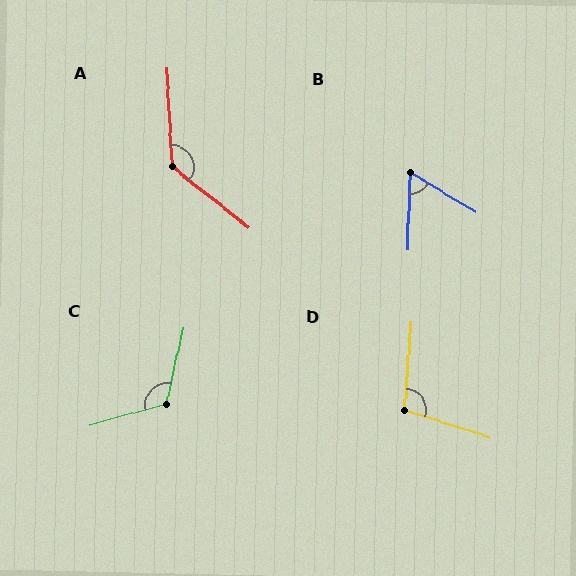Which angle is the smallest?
B, at approximately 60 degrees.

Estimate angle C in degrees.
Approximately 118 degrees.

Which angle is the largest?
A, at approximately 131 degrees.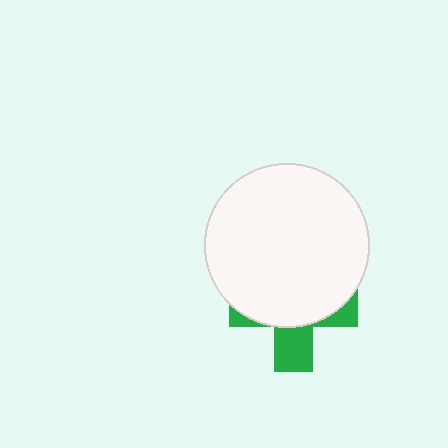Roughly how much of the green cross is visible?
A small part of it is visible (roughly 34%).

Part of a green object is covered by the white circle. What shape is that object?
It is a cross.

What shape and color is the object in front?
The object in front is a white circle.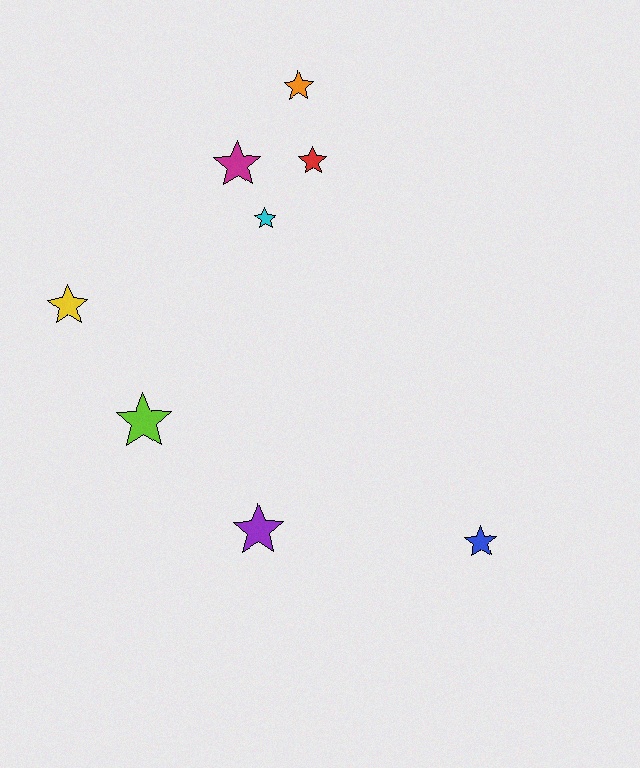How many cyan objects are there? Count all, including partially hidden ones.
There is 1 cyan object.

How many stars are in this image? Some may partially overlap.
There are 8 stars.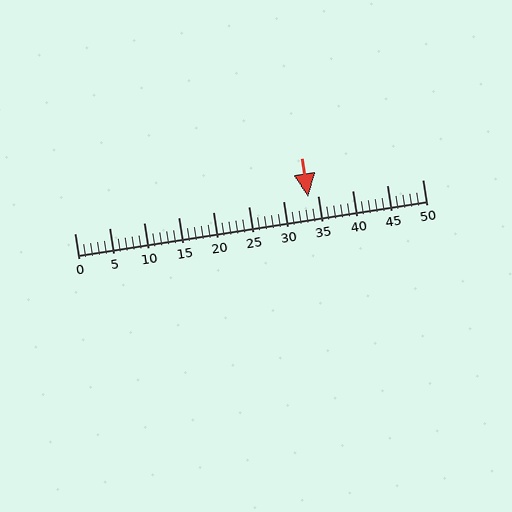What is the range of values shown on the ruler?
The ruler shows values from 0 to 50.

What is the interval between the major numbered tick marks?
The major tick marks are spaced 5 units apart.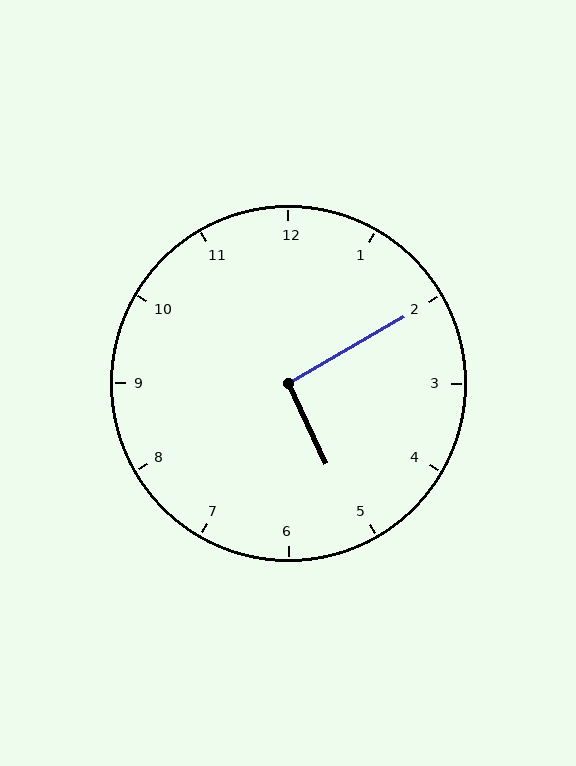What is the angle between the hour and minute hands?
Approximately 95 degrees.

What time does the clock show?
5:10.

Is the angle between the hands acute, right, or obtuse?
It is right.